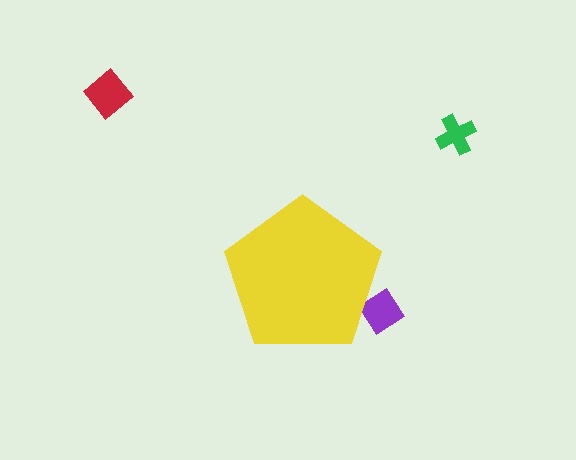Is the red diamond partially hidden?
No, the red diamond is fully visible.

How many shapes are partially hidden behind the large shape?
1 shape is partially hidden.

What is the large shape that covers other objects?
A yellow pentagon.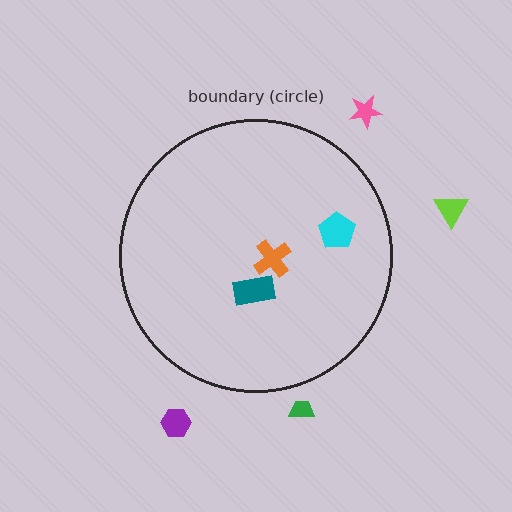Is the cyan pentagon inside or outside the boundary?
Inside.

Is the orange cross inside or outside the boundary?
Inside.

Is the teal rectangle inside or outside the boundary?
Inside.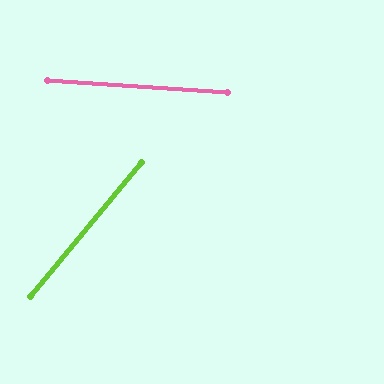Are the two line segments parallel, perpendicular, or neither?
Neither parallel nor perpendicular — they differ by about 54°.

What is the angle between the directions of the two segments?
Approximately 54 degrees.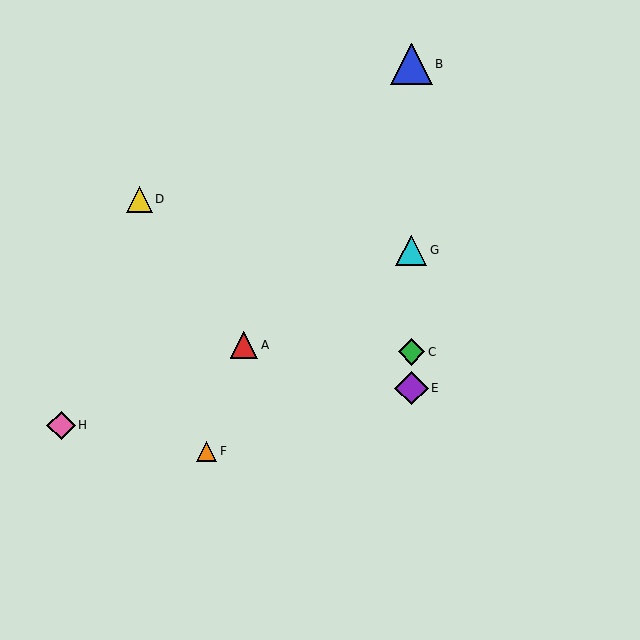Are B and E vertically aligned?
Yes, both are at x≈411.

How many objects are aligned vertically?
4 objects (B, C, E, G) are aligned vertically.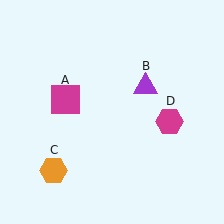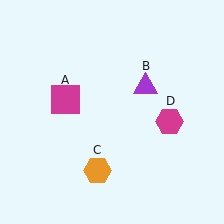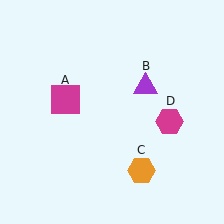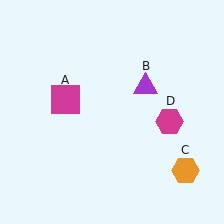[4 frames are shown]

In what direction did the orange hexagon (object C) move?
The orange hexagon (object C) moved right.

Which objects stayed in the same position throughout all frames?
Magenta square (object A) and purple triangle (object B) and magenta hexagon (object D) remained stationary.